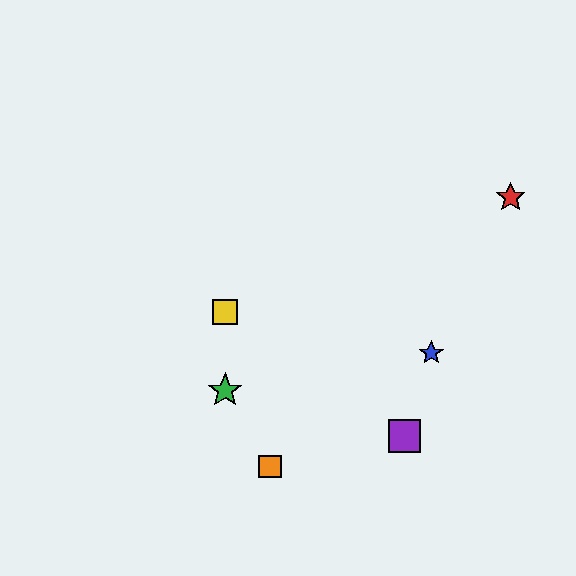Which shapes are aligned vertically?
The green star, the yellow square are aligned vertically.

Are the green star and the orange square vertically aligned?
No, the green star is at x≈225 and the orange square is at x≈270.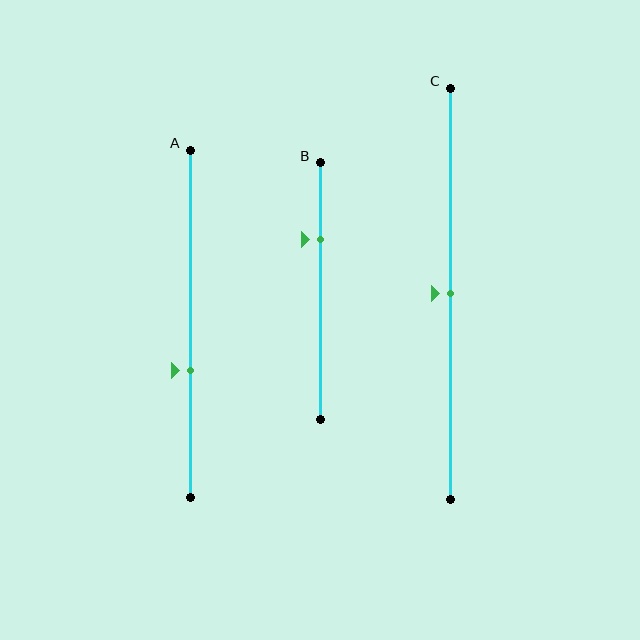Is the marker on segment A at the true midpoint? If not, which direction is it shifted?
No, the marker on segment A is shifted downward by about 13% of the segment length.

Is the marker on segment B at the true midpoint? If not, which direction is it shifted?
No, the marker on segment B is shifted upward by about 20% of the segment length.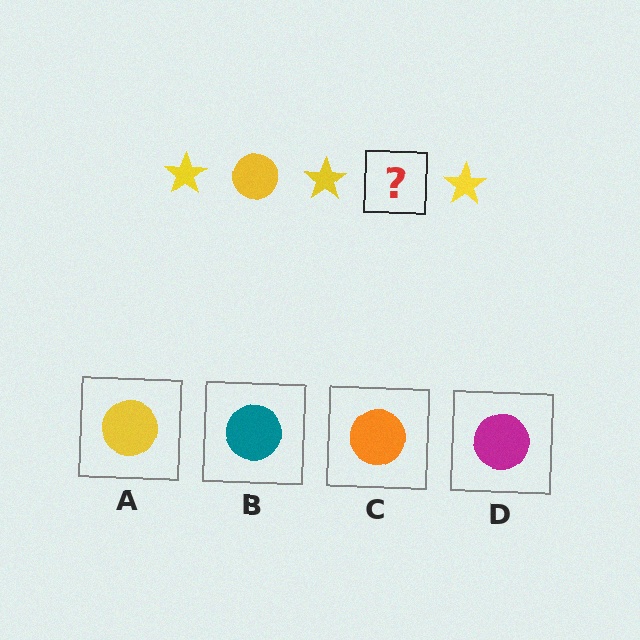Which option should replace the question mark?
Option A.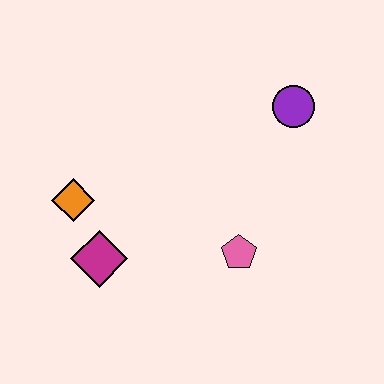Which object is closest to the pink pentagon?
The magenta diamond is closest to the pink pentagon.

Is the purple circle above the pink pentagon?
Yes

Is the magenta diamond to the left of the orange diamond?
No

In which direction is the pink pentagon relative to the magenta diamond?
The pink pentagon is to the right of the magenta diamond.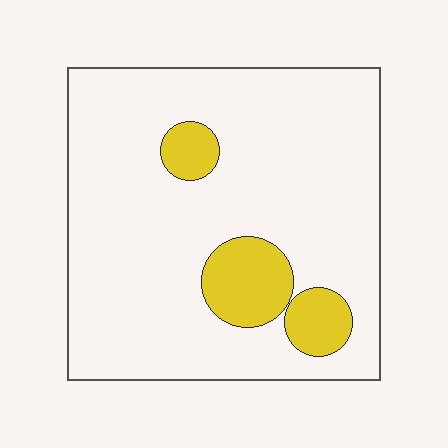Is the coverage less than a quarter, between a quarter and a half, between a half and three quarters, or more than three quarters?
Less than a quarter.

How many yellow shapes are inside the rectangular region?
3.